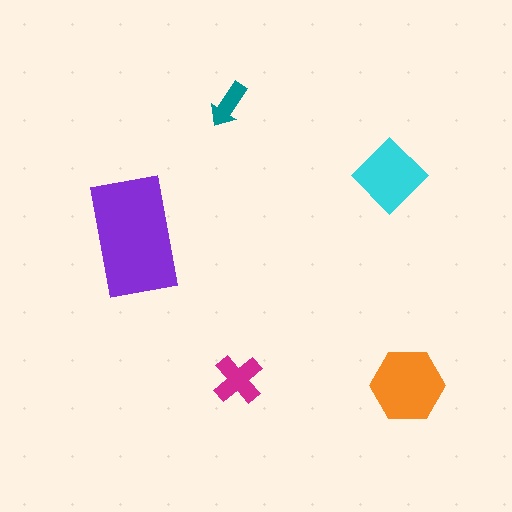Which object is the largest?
The purple rectangle.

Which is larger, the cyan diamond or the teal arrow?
The cyan diamond.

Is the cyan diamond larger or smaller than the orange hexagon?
Smaller.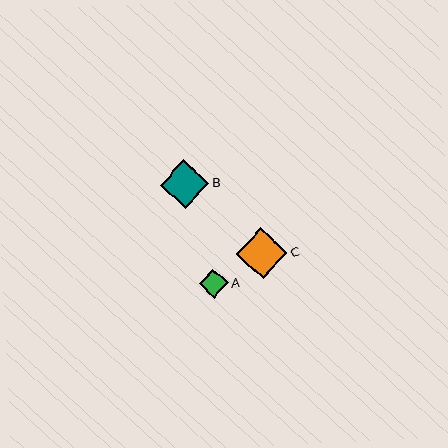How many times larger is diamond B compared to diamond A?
Diamond B is approximately 1.7 times the size of diamond A.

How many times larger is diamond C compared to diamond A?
Diamond C is approximately 1.8 times the size of diamond A.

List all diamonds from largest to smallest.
From largest to smallest: C, B, A.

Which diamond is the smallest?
Diamond A is the smallest with a size of approximately 29 pixels.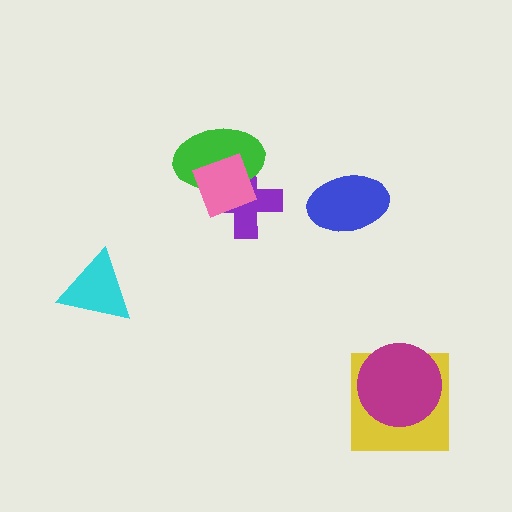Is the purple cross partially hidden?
Yes, it is partially covered by another shape.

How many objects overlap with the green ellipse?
2 objects overlap with the green ellipse.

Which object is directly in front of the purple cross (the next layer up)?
The green ellipse is directly in front of the purple cross.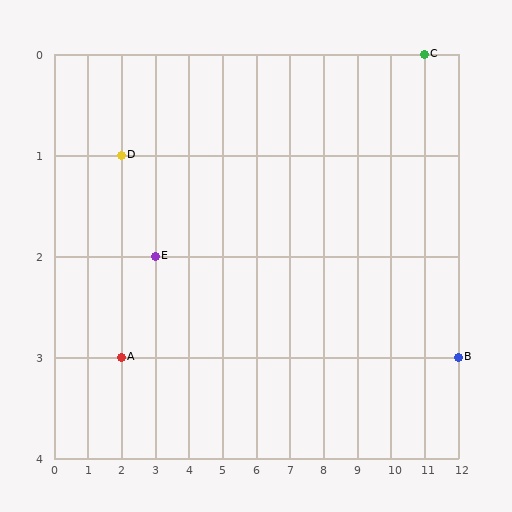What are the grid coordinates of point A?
Point A is at grid coordinates (2, 3).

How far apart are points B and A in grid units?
Points B and A are 10 columns apart.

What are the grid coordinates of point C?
Point C is at grid coordinates (11, 0).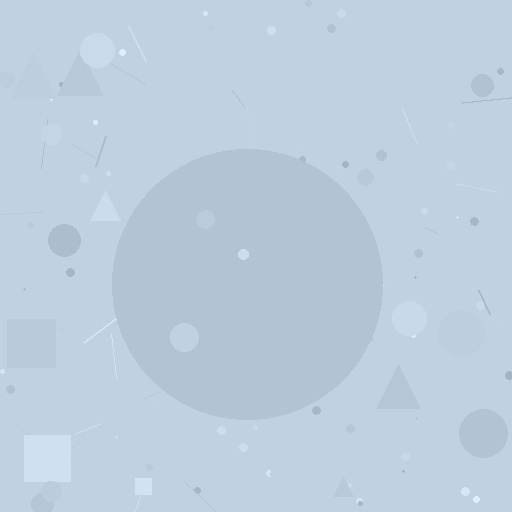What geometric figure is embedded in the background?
A circle is embedded in the background.